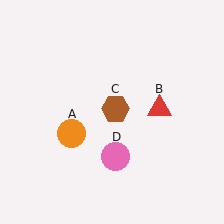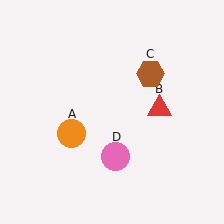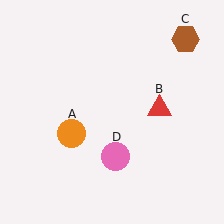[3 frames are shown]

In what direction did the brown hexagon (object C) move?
The brown hexagon (object C) moved up and to the right.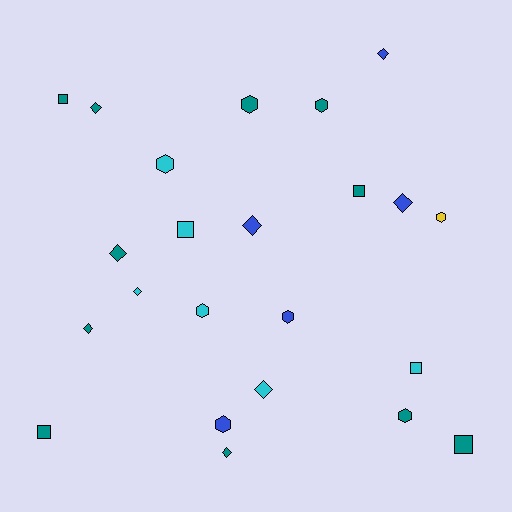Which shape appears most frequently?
Diamond, with 9 objects.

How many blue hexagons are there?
There are 2 blue hexagons.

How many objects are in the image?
There are 23 objects.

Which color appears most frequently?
Teal, with 11 objects.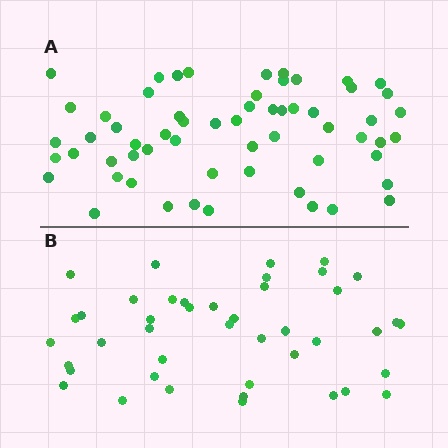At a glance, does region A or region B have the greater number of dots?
Region A (the top region) has more dots.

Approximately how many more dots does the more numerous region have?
Region A has approximately 15 more dots than region B.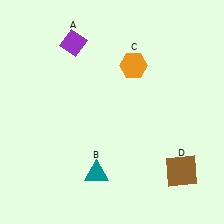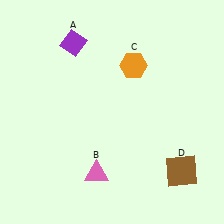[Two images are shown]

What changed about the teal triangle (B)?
In Image 1, B is teal. In Image 2, it changed to pink.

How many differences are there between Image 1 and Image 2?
There is 1 difference between the two images.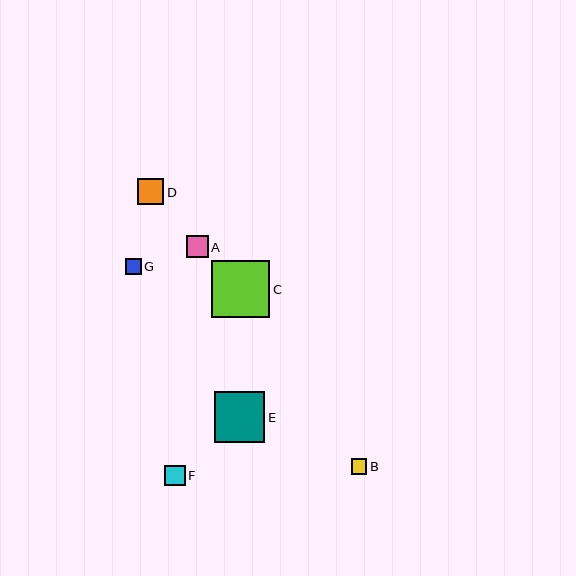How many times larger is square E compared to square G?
Square E is approximately 3.2 times the size of square G.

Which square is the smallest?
Square B is the smallest with a size of approximately 16 pixels.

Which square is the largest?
Square C is the largest with a size of approximately 58 pixels.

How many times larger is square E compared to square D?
Square E is approximately 1.9 times the size of square D.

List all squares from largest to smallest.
From largest to smallest: C, E, D, A, F, G, B.